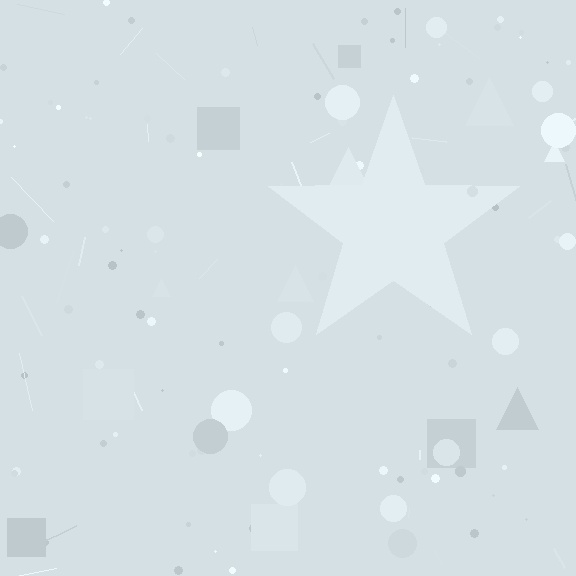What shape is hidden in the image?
A star is hidden in the image.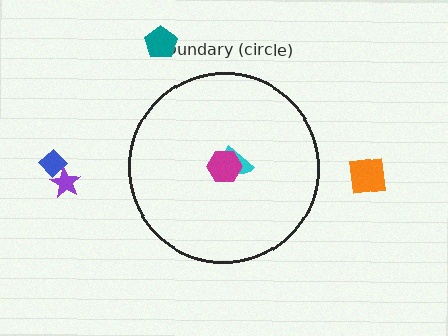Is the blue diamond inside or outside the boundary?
Outside.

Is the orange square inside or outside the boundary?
Outside.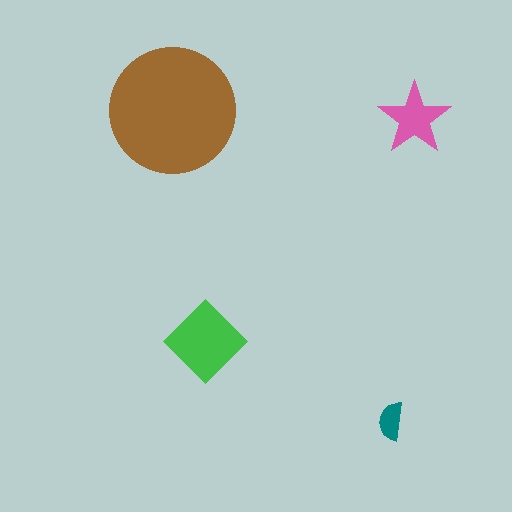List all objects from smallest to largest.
The teal semicircle, the pink star, the green diamond, the brown circle.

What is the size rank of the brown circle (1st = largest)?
1st.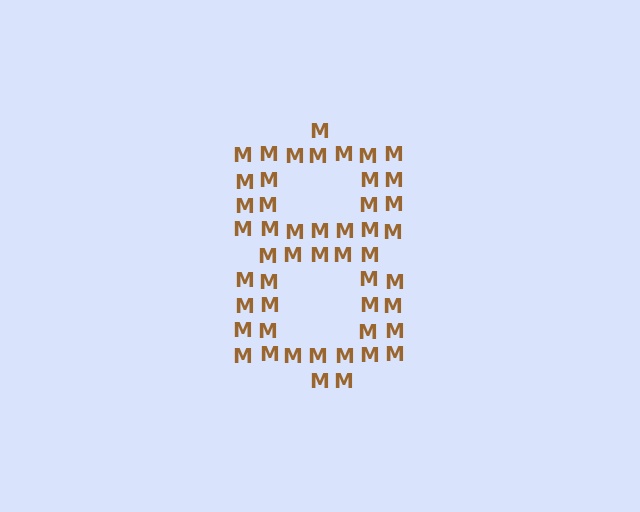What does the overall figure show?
The overall figure shows the digit 8.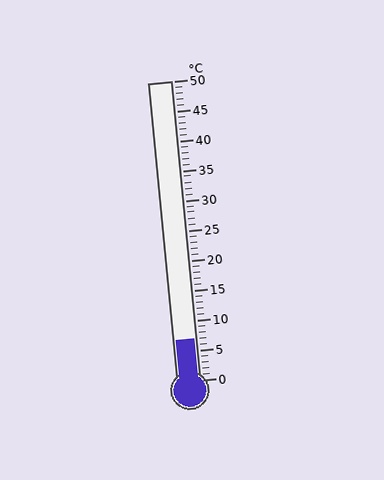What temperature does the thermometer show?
The thermometer shows approximately 7°C.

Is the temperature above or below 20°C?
The temperature is below 20°C.